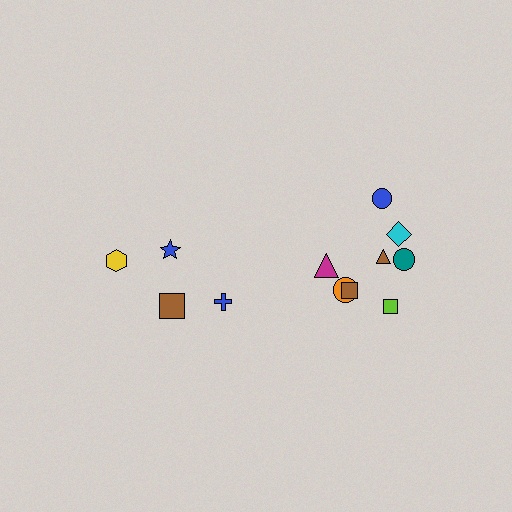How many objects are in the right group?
There are 8 objects.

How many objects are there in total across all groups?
There are 12 objects.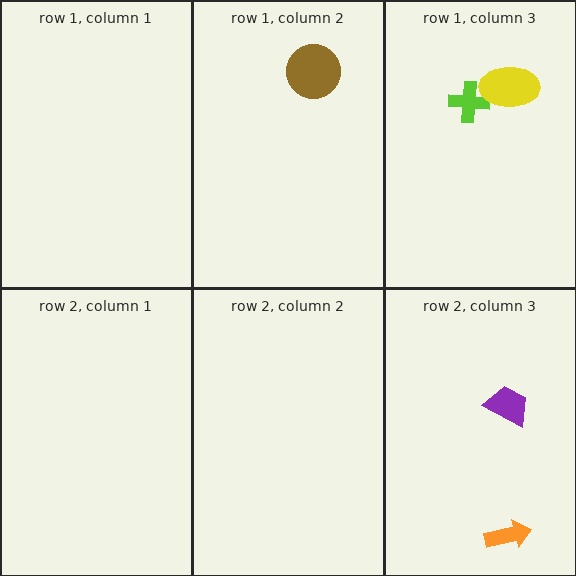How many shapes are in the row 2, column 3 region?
2.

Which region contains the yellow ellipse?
The row 1, column 3 region.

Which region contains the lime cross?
The row 1, column 3 region.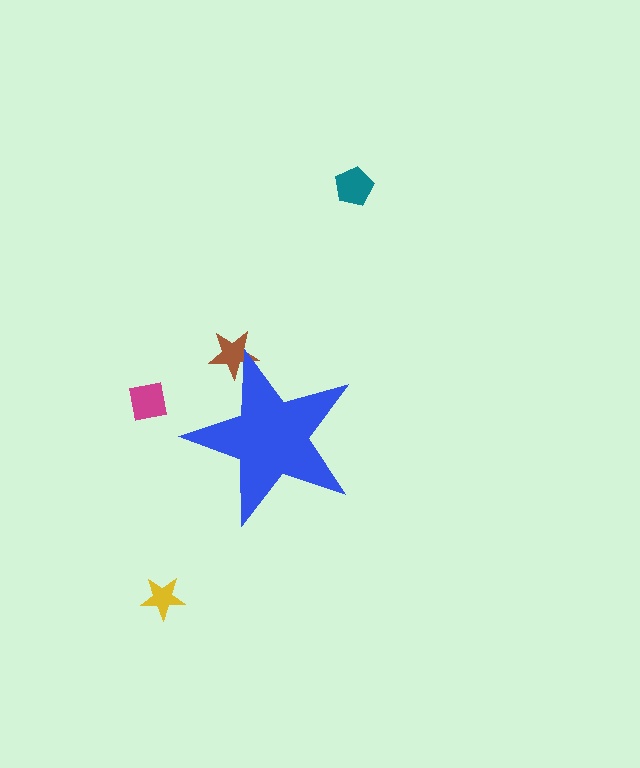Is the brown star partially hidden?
Yes, the brown star is partially hidden behind the blue star.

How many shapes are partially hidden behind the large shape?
1 shape is partially hidden.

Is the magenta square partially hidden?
No, the magenta square is fully visible.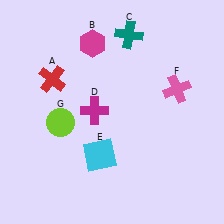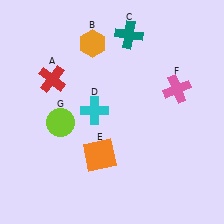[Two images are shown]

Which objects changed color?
B changed from magenta to orange. D changed from magenta to cyan. E changed from cyan to orange.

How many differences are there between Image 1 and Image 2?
There are 3 differences between the two images.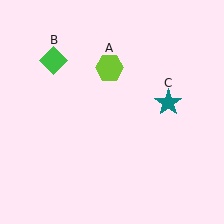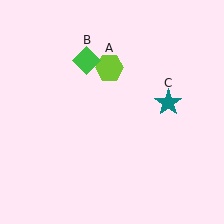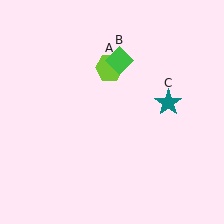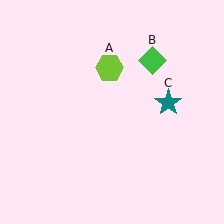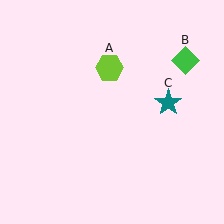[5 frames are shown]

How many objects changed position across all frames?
1 object changed position: green diamond (object B).